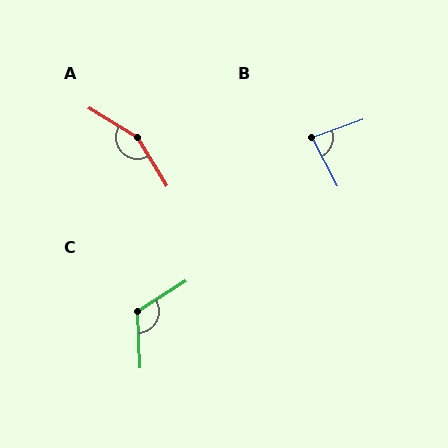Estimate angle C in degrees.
Approximately 120 degrees.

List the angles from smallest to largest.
B (82°), C (120°), A (153°).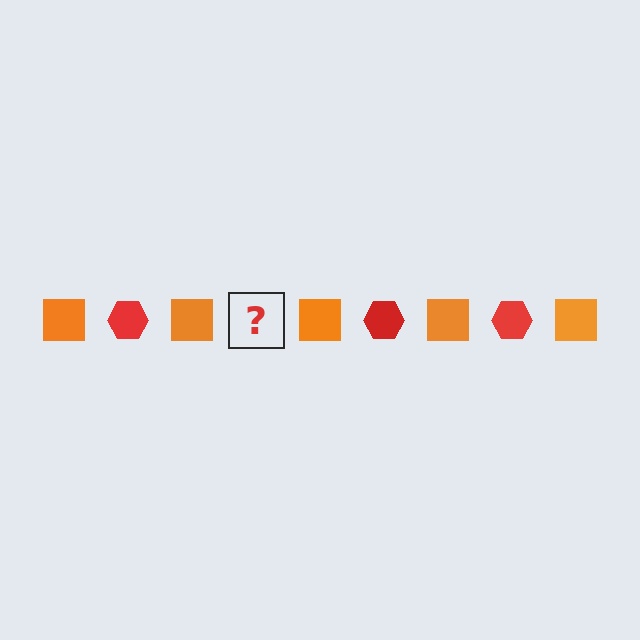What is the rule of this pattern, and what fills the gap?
The rule is that the pattern alternates between orange square and red hexagon. The gap should be filled with a red hexagon.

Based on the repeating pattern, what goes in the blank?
The blank should be a red hexagon.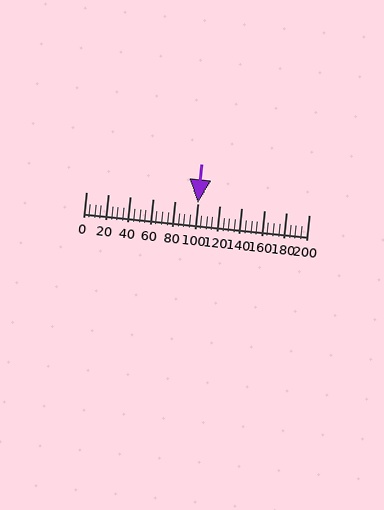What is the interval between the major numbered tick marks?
The major tick marks are spaced 20 units apart.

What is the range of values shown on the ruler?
The ruler shows values from 0 to 200.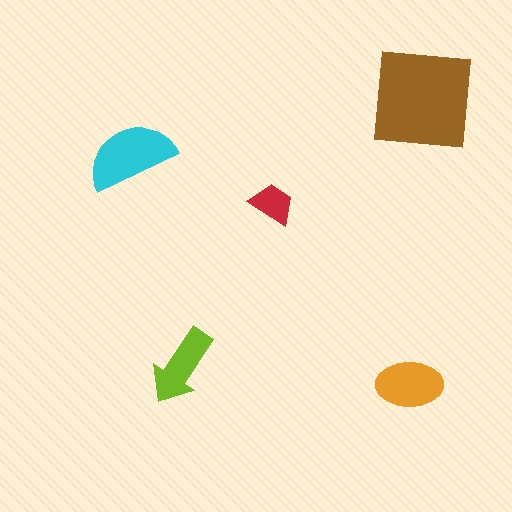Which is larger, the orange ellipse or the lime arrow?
The orange ellipse.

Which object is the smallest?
The red trapezoid.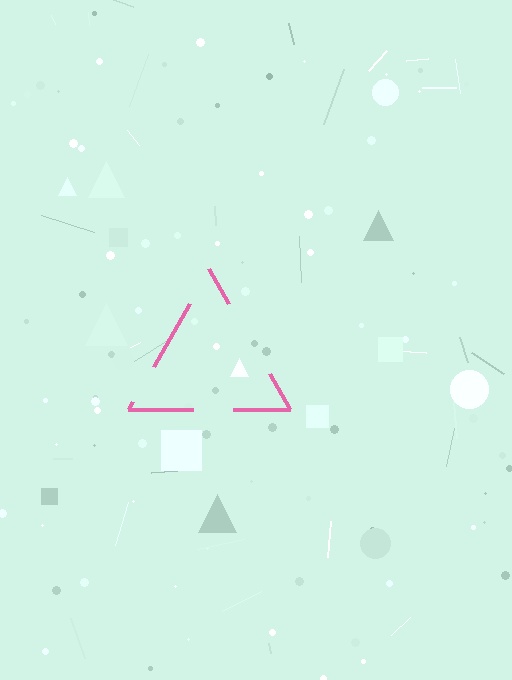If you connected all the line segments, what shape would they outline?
They would outline a triangle.